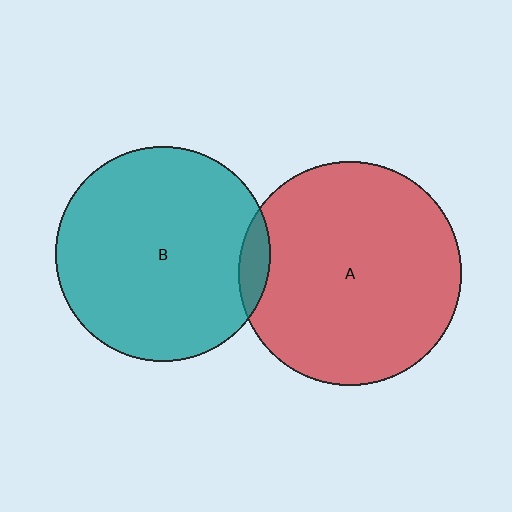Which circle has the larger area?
Circle A (red).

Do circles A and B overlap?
Yes.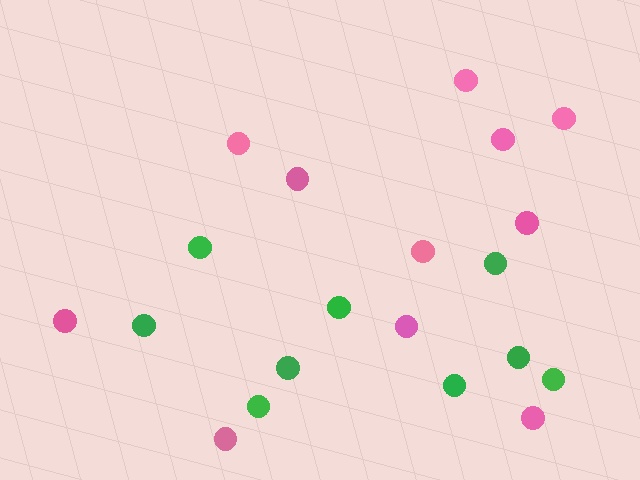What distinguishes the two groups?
There are 2 groups: one group of green circles (9) and one group of pink circles (11).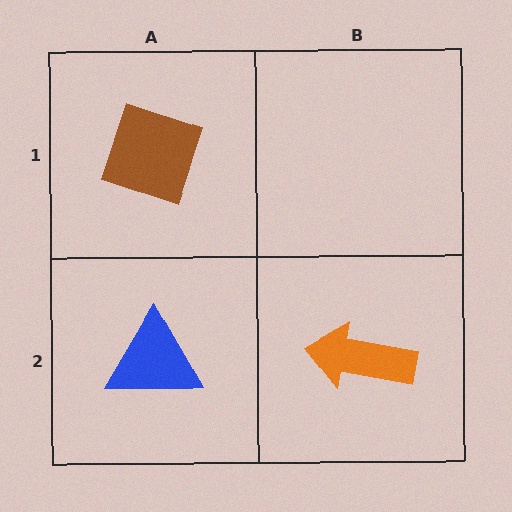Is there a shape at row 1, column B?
No, that cell is empty.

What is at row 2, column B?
An orange arrow.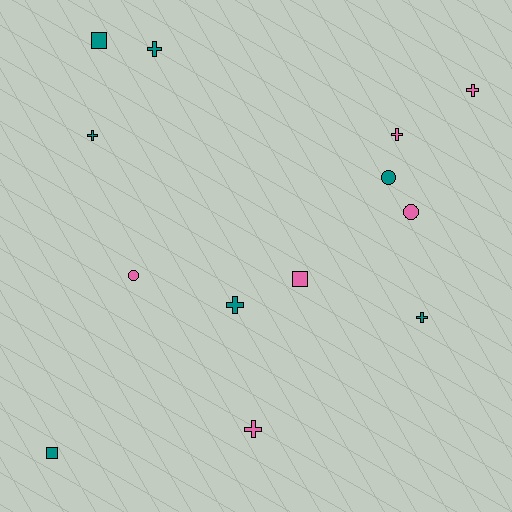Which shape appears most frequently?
Cross, with 7 objects.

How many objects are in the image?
There are 13 objects.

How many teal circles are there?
There is 1 teal circle.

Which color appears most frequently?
Teal, with 7 objects.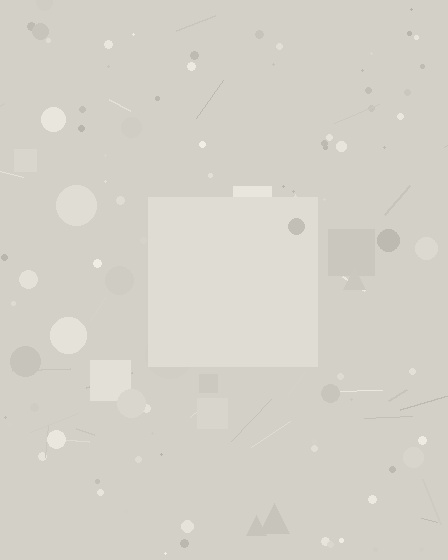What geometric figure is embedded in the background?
A square is embedded in the background.